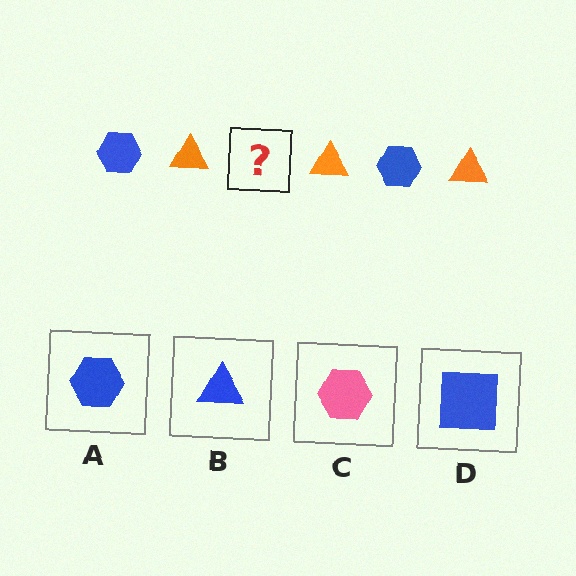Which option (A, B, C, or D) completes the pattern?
A.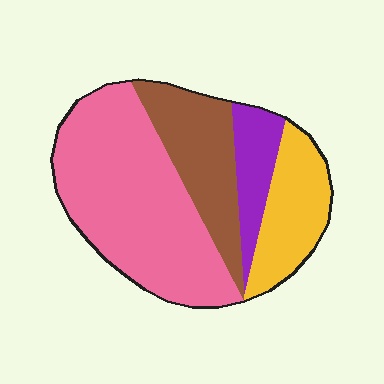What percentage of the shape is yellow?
Yellow covers roughly 20% of the shape.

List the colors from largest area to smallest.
From largest to smallest: pink, brown, yellow, purple.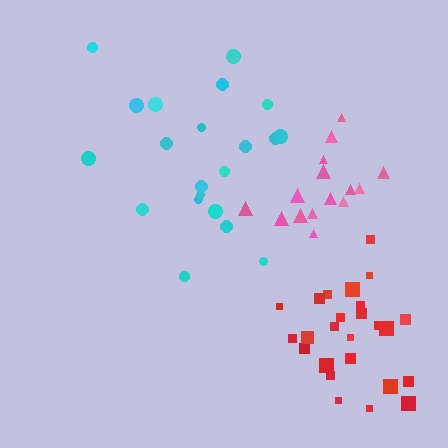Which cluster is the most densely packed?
Red.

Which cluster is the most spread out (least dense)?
Cyan.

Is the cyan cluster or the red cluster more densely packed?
Red.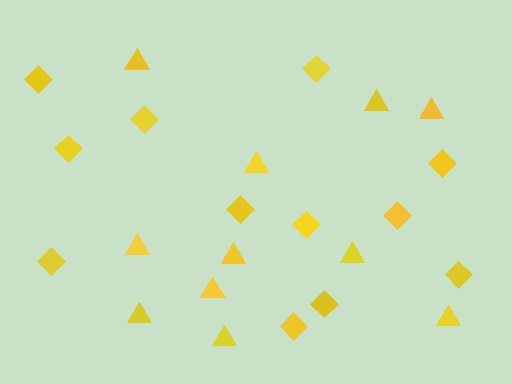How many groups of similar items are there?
There are 2 groups: one group of triangles (11) and one group of diamonds (12).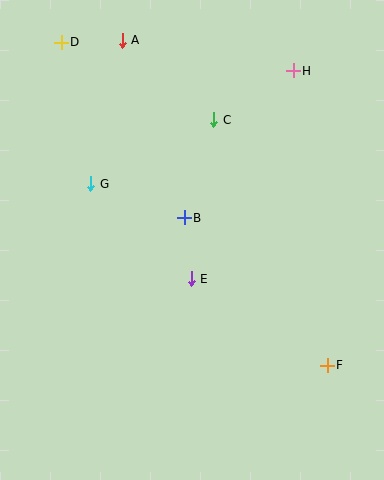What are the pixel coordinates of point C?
Point C is at (214, 120).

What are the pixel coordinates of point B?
Point B is at (184, 218).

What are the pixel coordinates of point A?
Point A is at (122, 40).